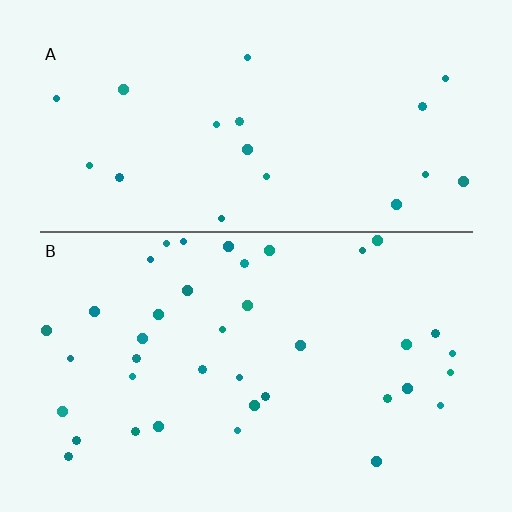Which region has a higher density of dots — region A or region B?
B (the bottom).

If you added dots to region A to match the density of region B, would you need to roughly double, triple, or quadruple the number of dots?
Approximately double.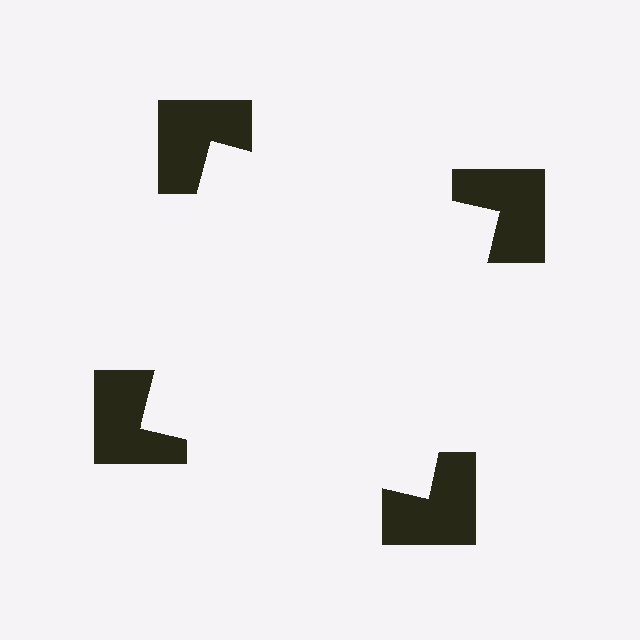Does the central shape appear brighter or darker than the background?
It typically appears slightly brighter than the background, even though no actual brightness change is drawn.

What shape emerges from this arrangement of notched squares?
An illusory square — its edges are inferred from the aligned wedge cuts in the notched squares, not physically drawn.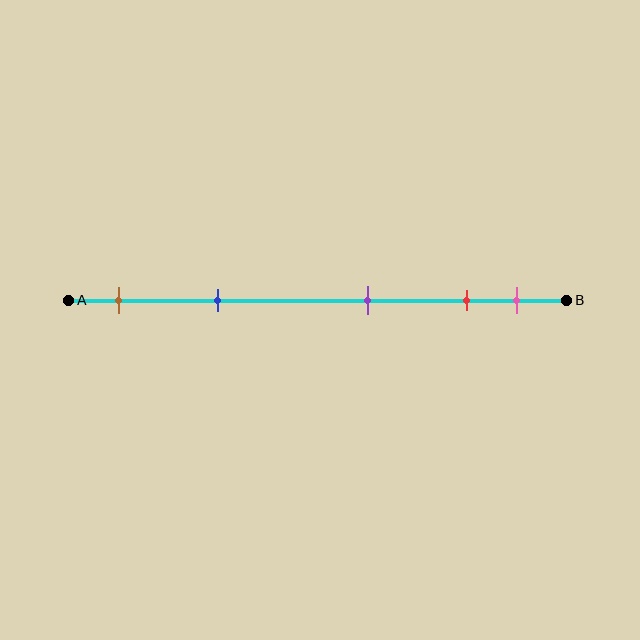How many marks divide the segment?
There are 5 marks dividing the segment.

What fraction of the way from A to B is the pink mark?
The pink mark is approximately 90% (0.9) of the way from A to B.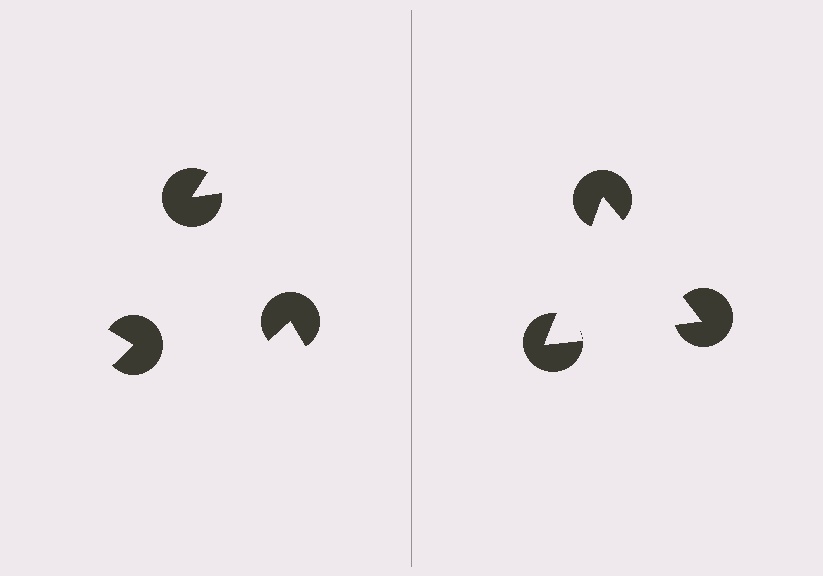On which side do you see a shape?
An illusory triangle appears on the right side. On the left side the wedge cuts are rotated, so no coherent shape forms.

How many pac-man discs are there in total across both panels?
6 — 3 on each side.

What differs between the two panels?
The pac-man discs are positioned identically on both sides; only the wedge orientations differ. On the right they align to a triangle; on the left they are misaligned.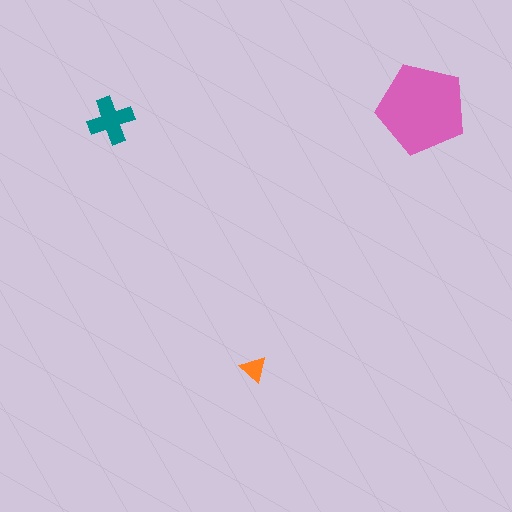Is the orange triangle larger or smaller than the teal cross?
Smaller.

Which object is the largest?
The pink pentagon.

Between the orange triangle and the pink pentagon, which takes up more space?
The pink pentagon.